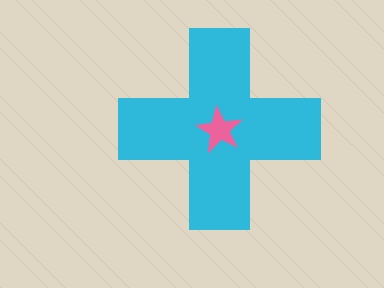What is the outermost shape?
The cyan cross.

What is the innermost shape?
The pink star.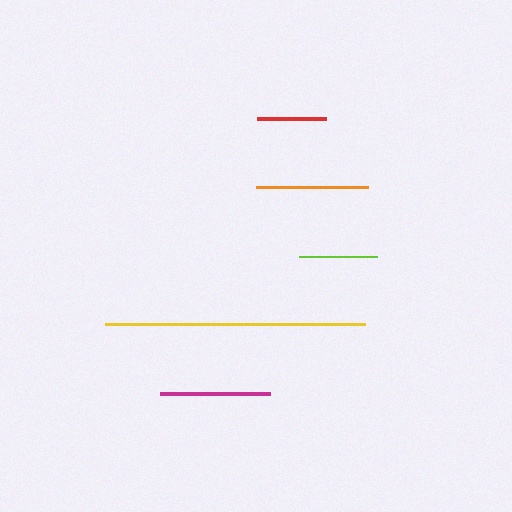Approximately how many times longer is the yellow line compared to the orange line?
The yellow line is approximately 2.3 times the length of the orange line.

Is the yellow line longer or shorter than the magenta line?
The yellow line is longer than the magenta line.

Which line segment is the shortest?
The red line is the shortest at approximately 69 pixels.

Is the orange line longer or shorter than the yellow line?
The yellow line is longer than the orange line.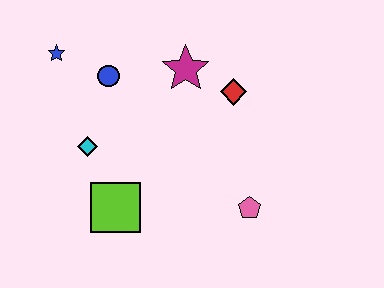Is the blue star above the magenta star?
Yes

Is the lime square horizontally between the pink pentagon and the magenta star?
No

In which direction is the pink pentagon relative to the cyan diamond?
The pink pentagon is to the right of the cyan diamond.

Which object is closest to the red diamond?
The magenta star is closest to the red diamond.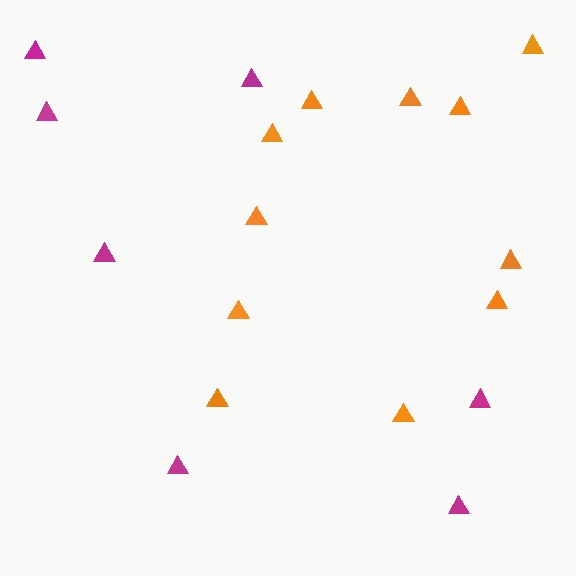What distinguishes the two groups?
There are 2 groups: one group of magenta triangles (7) and one group of orange triangles (11).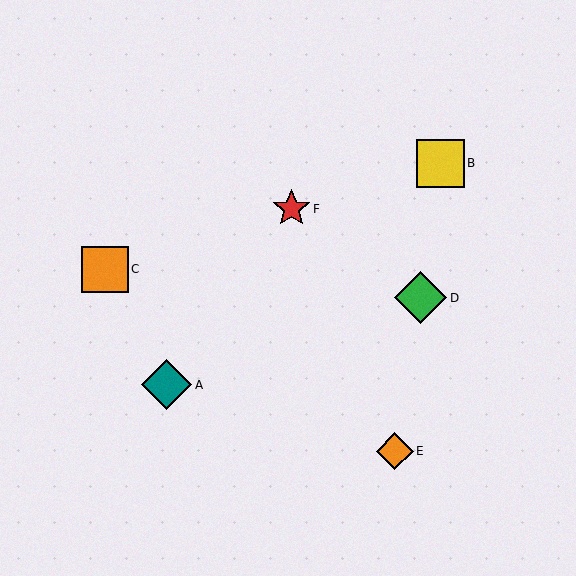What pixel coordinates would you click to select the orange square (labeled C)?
Click at (105, 269) to select the orange square C.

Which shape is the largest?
The green diamond (labeled D) is the largest.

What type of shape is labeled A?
Shape A is a teal diamond.